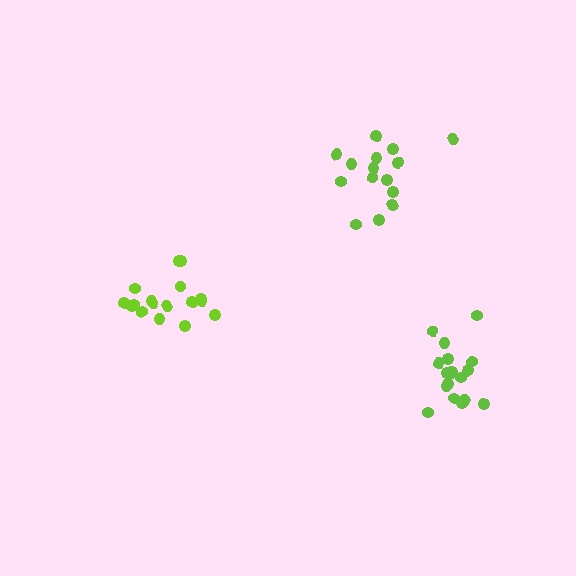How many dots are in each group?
Group 1: 15 dots, Group 2: 17 dots, Group 3: 18 dots (50 total).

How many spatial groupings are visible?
There are 3 spatial groupings.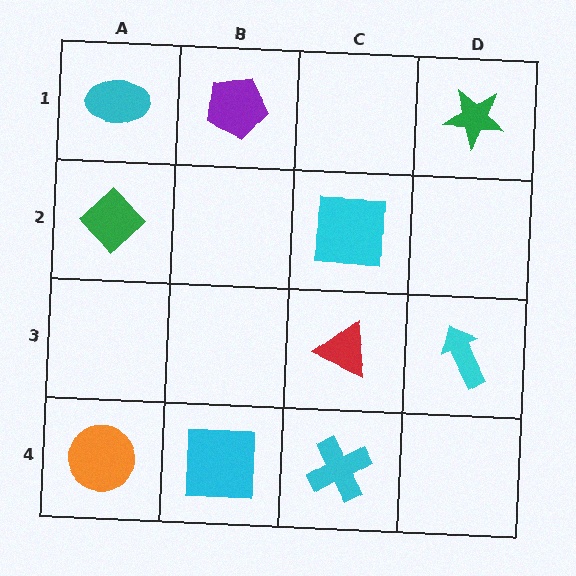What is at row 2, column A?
A green diamond.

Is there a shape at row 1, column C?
No, that cell is empty.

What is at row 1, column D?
A green star.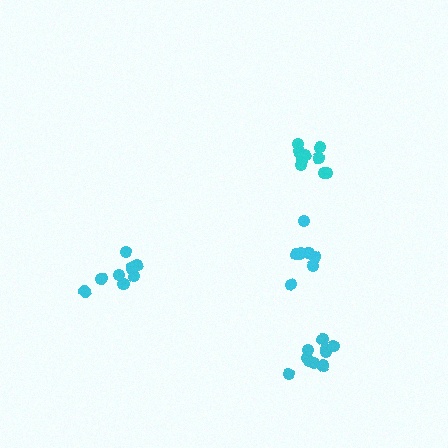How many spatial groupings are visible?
There are 4 spatial groupings.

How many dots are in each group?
Group 1: 10 dots, Group 2: 8 dots, Group 3: 8 dots, Group 4: 10 dots (36 total).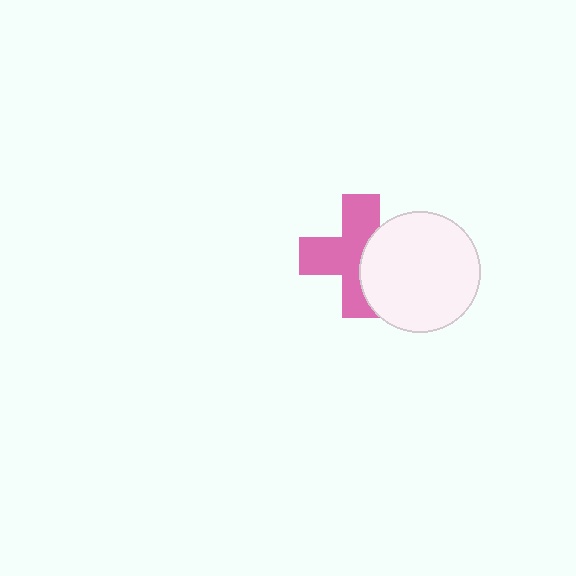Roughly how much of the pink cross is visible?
About half of it is visible (roughly 63%).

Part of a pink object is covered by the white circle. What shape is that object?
It is a cross.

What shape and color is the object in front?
The object in front is a white circle.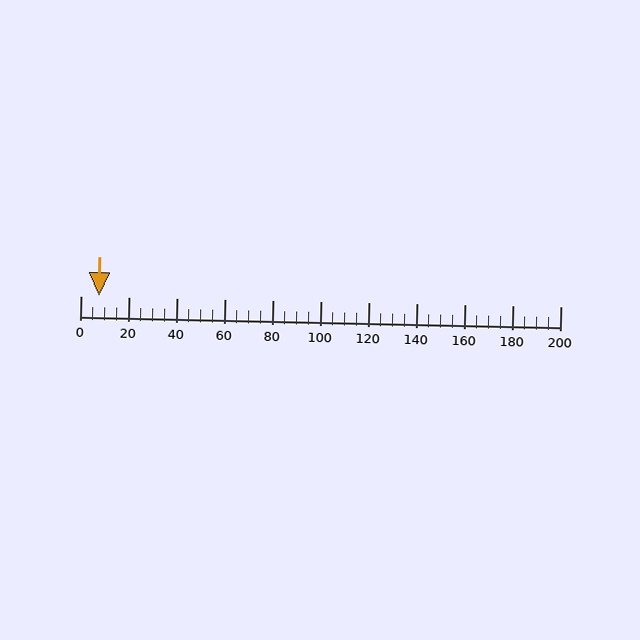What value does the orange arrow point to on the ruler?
The orange arrow points to approximately 8.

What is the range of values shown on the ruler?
The ruler shows values from 0 to 200.